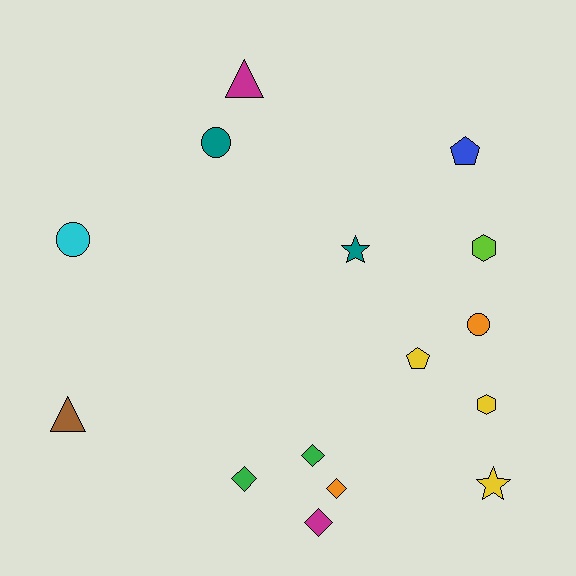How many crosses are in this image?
There are no crosses.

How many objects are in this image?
There are 15 objects.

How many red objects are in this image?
There are no red objects.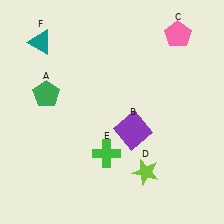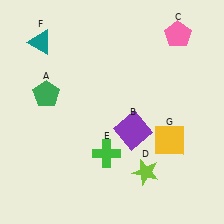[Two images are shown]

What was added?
A yellow square (G) was added in Image 2.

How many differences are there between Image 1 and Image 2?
There is 1 difference between the two images.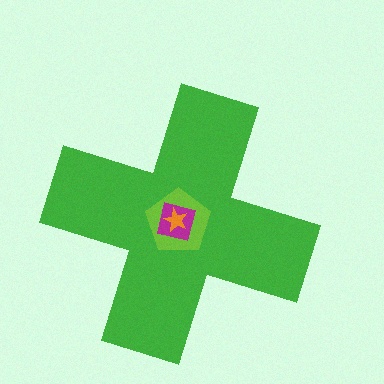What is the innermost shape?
The orange star.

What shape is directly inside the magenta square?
The orange star.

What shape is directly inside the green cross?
The lime pentagon.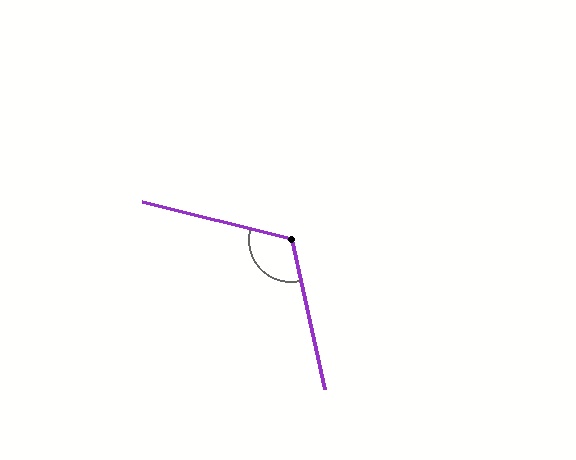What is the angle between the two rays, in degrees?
Approximately 116 degrees.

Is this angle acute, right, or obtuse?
It is obtuse.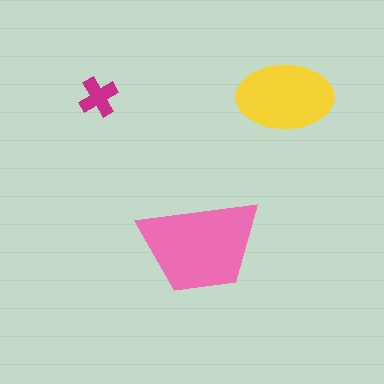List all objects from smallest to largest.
The magenta cross, the yellow ellipse, the pink trapezoid.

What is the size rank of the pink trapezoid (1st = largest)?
1st.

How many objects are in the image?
There are 3 objects in the image.